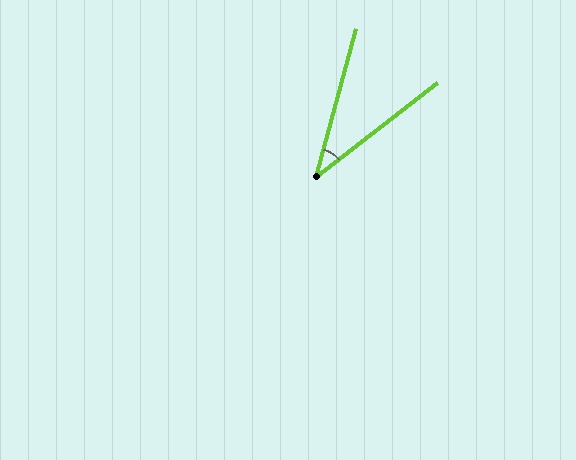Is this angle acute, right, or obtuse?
It is acute.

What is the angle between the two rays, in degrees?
Approximately 37 degrees.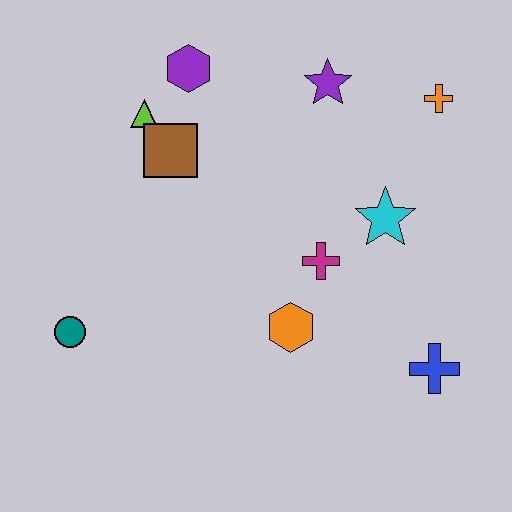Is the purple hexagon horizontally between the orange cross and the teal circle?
Yes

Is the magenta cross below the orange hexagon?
No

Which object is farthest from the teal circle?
The orange cross is farthest from the teal circle.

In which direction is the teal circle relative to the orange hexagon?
The teal circle is to the left of the orange hexagon.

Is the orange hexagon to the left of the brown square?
No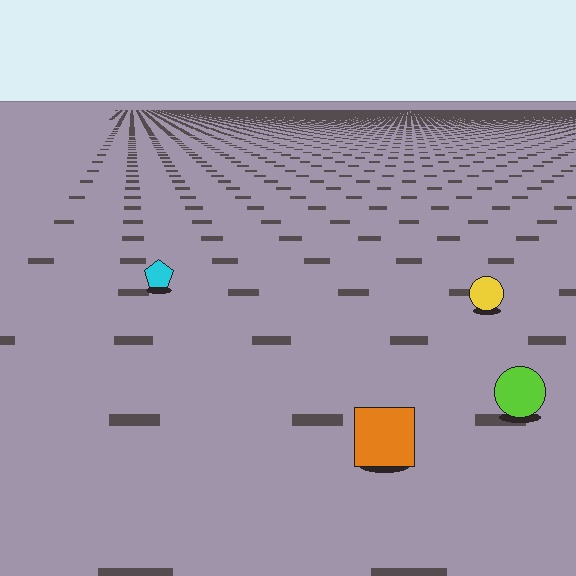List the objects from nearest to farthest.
From nearest to farthest: the orange square, the lime circle, the yellow circle, the cyan pentagon.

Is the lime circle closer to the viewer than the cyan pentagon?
Yes. The lime circle is closer — you can tell from the texture gradient: the ground texture is coarser near it.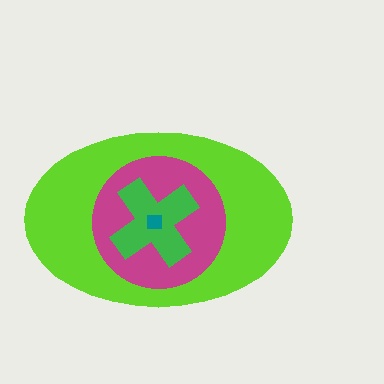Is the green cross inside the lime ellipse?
Yes.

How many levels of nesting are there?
4.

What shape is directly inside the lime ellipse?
The magenta circle.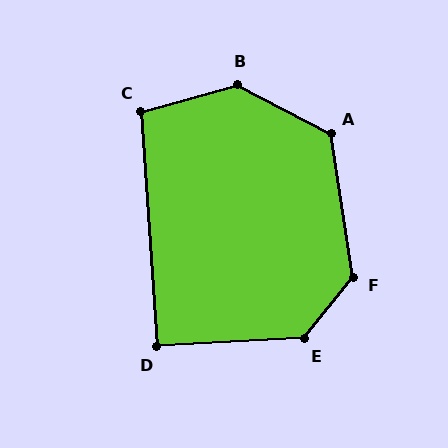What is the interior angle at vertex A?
Approximately 127 degrees (obtuse).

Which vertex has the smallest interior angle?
D, at approximately 91 degrees.